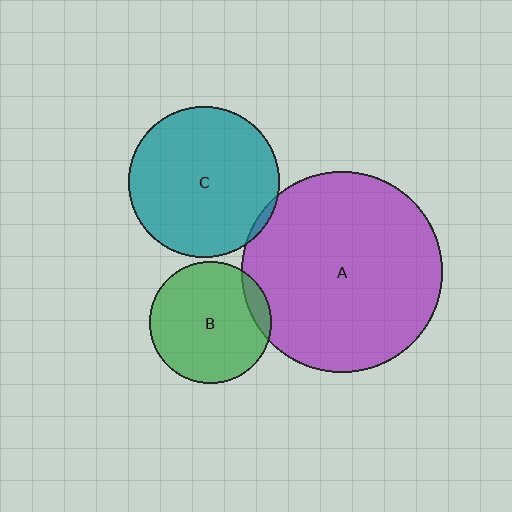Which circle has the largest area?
Circle A (purple).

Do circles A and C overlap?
Yes.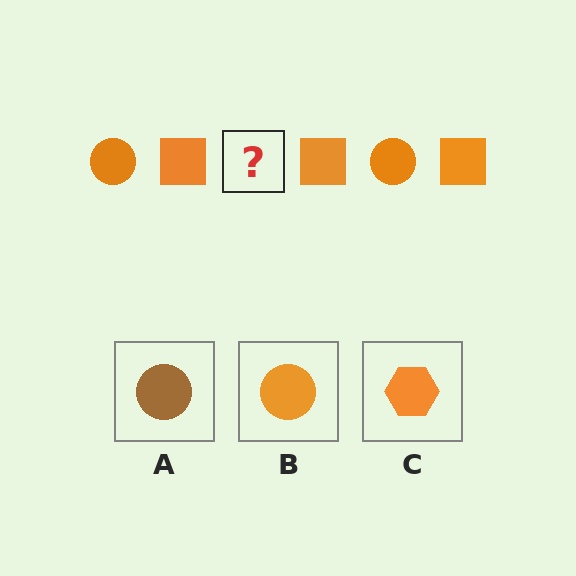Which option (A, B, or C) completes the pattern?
B.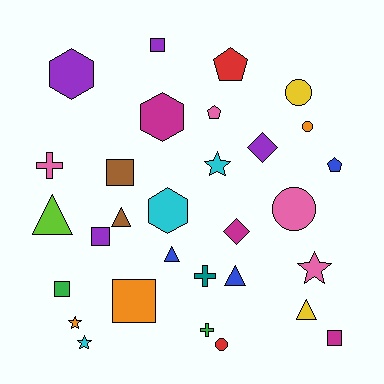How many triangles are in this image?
There are 5 triangles.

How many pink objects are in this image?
There are 4 pink objects.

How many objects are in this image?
There are 30 objects.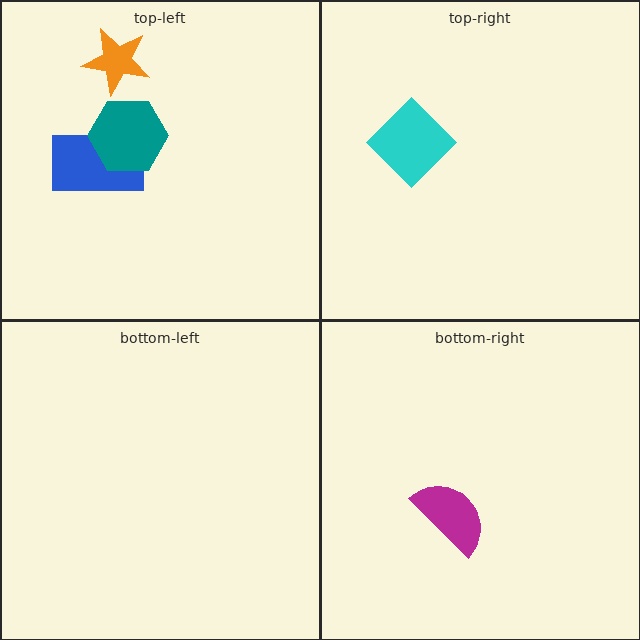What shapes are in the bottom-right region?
The magenta semicircle.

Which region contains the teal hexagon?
The top-left region.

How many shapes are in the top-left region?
3.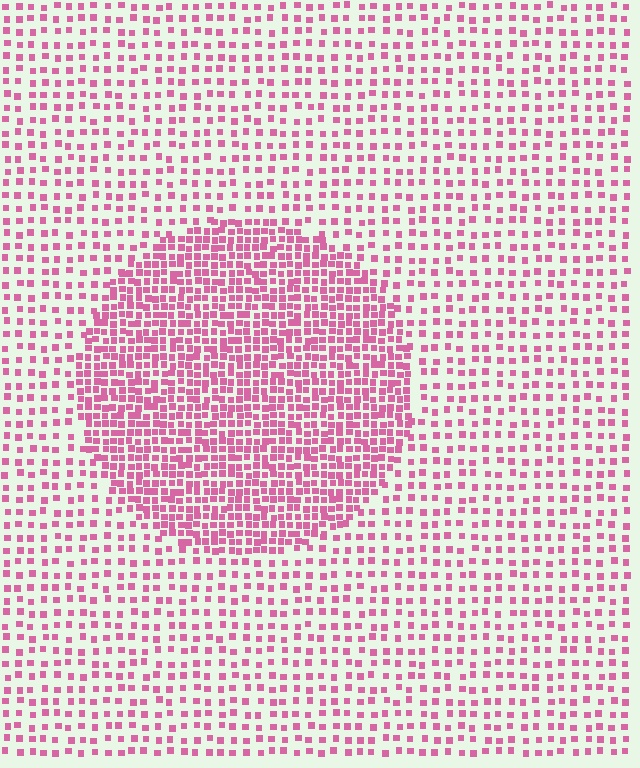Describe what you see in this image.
The image contains small pink elements arranged at two different densities. A circle-shaped region is visible where the elements are more densely packed than the surrounding area.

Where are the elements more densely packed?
The elements are more densely packed inside the circle boundary.